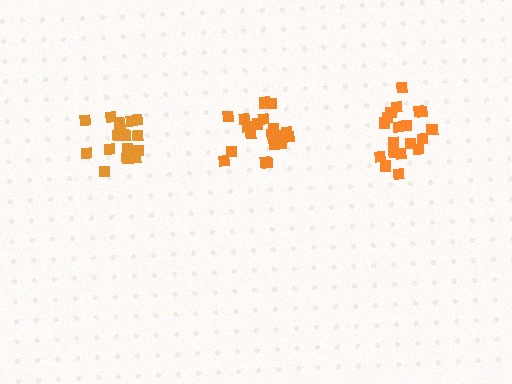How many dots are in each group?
Group 1: 21 dots, Group 2: 19 dots, Group 3: 18 dots (58 total).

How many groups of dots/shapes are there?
There are 3 groups.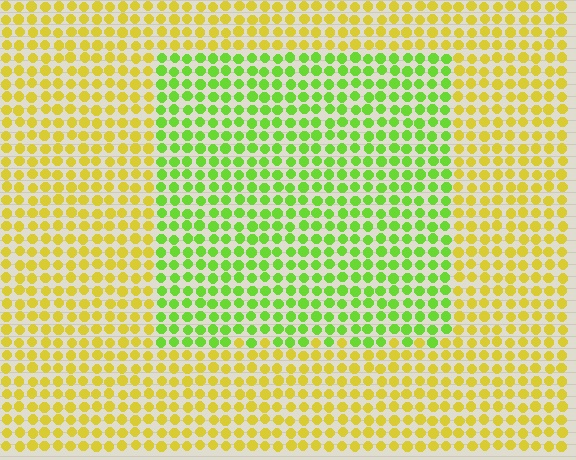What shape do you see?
I see a rectangle.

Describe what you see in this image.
The image is filled with small yellow elements in a uniform arrangement. A rectangle-shaped region is visible where the elements are tinted to a slightly different hue, forming a subtle color boundary.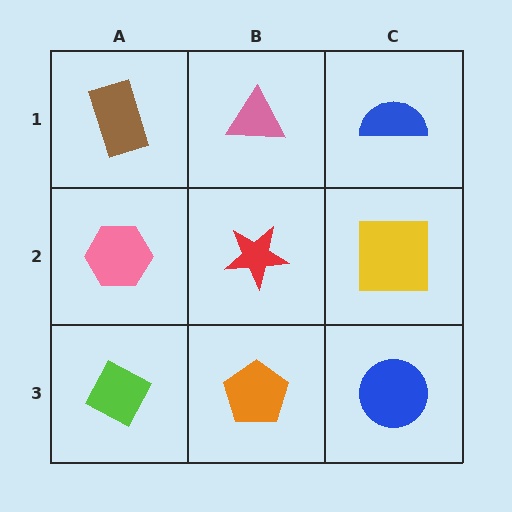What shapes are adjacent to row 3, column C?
A yellow square (row 2, column C), an orange pentagon (row 3, column B).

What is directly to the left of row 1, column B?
A brown rectangle.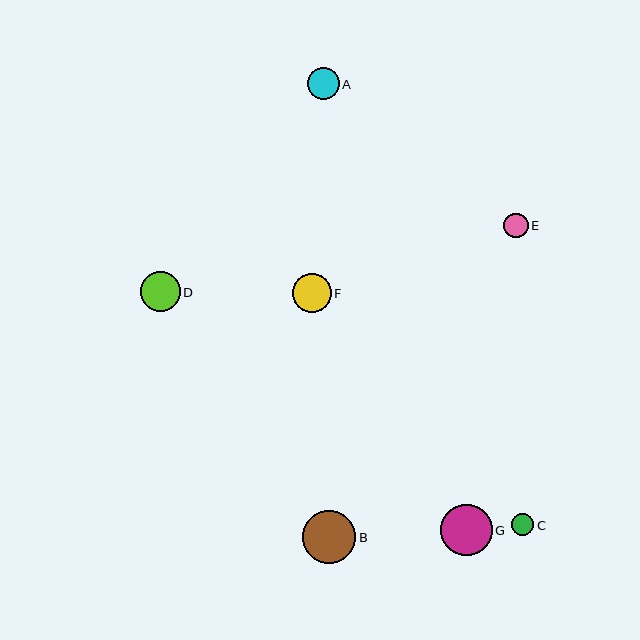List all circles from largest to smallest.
From largest to smallest: B, G, D, F, A, E, C.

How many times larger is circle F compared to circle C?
Circle F is approximately 1.7 times the size of circle C.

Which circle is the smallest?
Circle C is the smallest with a size of approximately 22 pixels.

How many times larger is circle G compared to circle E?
Circle G is approximately 2.1 times the size of circle E.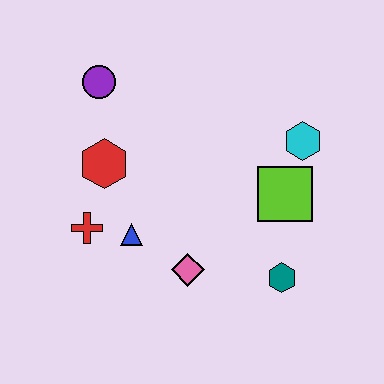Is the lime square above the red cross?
Yes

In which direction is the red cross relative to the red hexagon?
The red cross is below the red hexagon.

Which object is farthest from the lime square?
The purple circle is farthest from the lime square.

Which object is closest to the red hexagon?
The red cross is closest to the red hexagon.